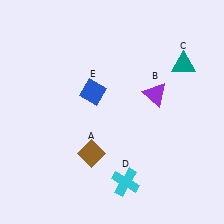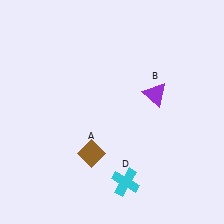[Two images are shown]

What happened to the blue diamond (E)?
The blue diamond (E) was removed in Image 2. It was in the top-left area of Image 1.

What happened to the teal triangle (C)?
The teal triangle (C) was removed in Image 2. It was in the top-right area of Image 1.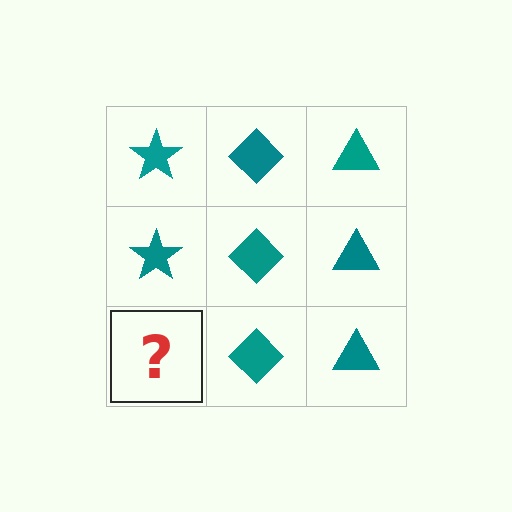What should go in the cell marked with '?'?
The missing cell should contain a teal star.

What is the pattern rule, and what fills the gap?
The rule is that each column has a consistent shape. The gap should be filled with a teal star.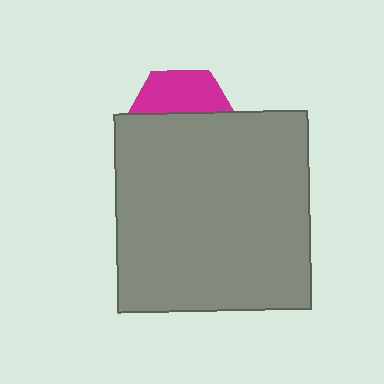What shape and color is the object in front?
The object in front is a gray rectangle.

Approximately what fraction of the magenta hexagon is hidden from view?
Roughly 61% of the magenta hexagon is hidden behind the gray rectangle.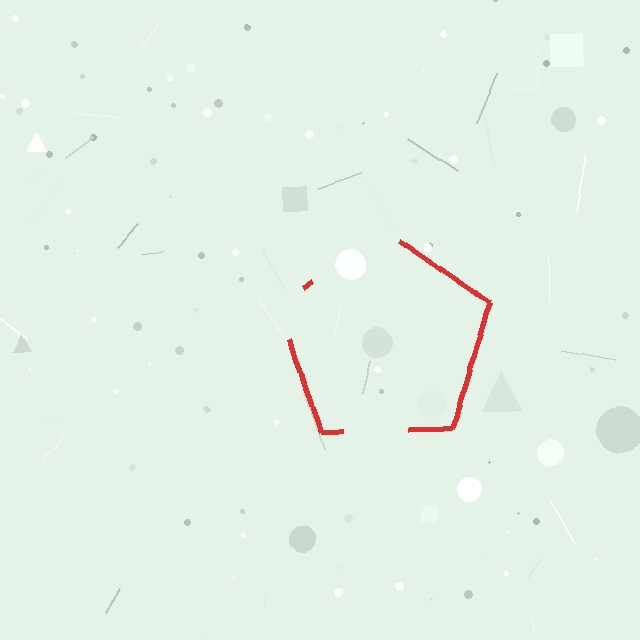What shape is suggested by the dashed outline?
The dashed outline suggests a pentagon.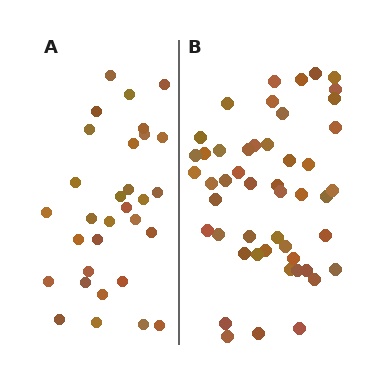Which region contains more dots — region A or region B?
Region B (the right region) has more dots.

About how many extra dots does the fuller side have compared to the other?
Region B has approximately 20 more dots than region A.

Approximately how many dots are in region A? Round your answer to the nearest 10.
About 30 dots. (The exact count is 31, which rounds to 30.)